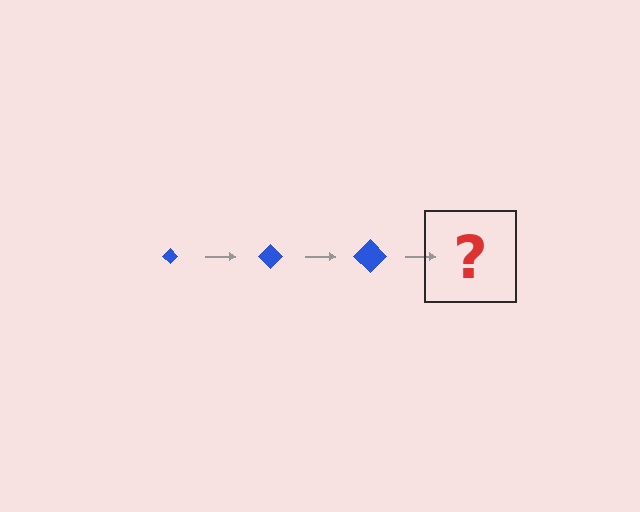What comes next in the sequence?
The next element should be a blue diamond, larger than the previous one.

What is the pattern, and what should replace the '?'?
The pattern is that the diamond gets progressively larger each step. The '?' should be a blue diamond, larger than the previous one.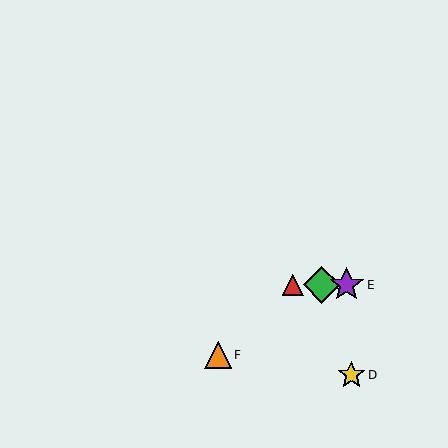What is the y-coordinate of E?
Object E is at y≈285.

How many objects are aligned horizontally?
4 objects (A, B, C, E) are aligned horizontally.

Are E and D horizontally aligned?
No, E is at y≈285 and D is at y≈375.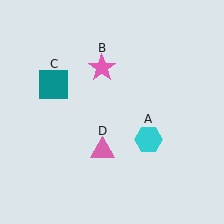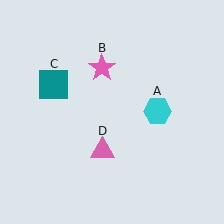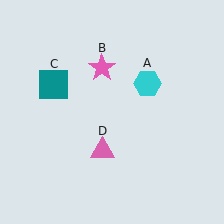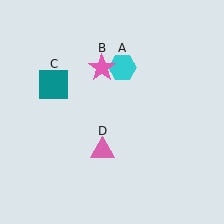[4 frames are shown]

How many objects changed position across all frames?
1 object changed position: cyan hexagon (object A).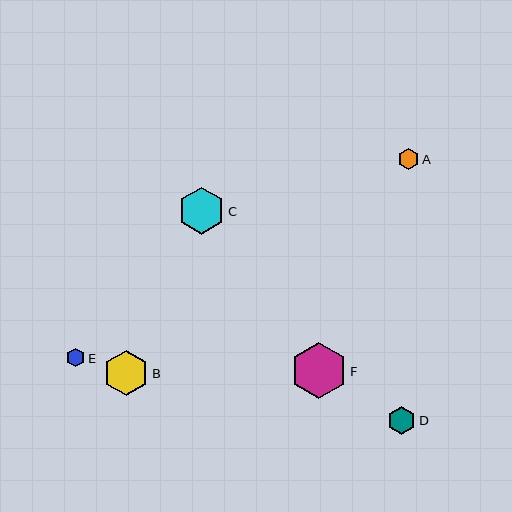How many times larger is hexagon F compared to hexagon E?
Hexagon F is approximately 3.1 times the size of hexagon E.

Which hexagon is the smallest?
Hexagon E is the smallest with a size of approximately 19 pixels.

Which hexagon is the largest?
Hexagon F is the largest with a size of approximately 57 pixels.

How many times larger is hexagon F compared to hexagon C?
Hexagon F is approximately 1.2 times the size of hexagon C.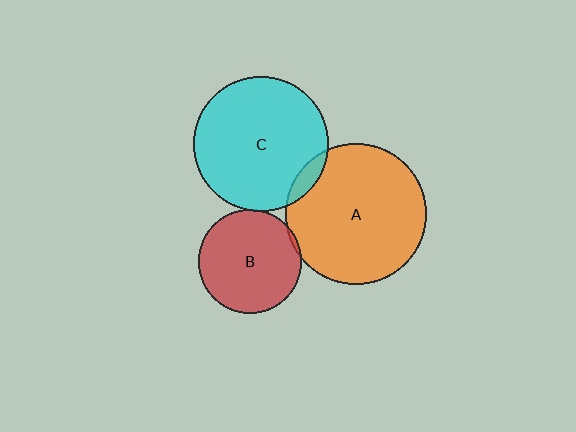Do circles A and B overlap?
Yes.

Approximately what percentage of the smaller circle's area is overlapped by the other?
Approximately 5%.